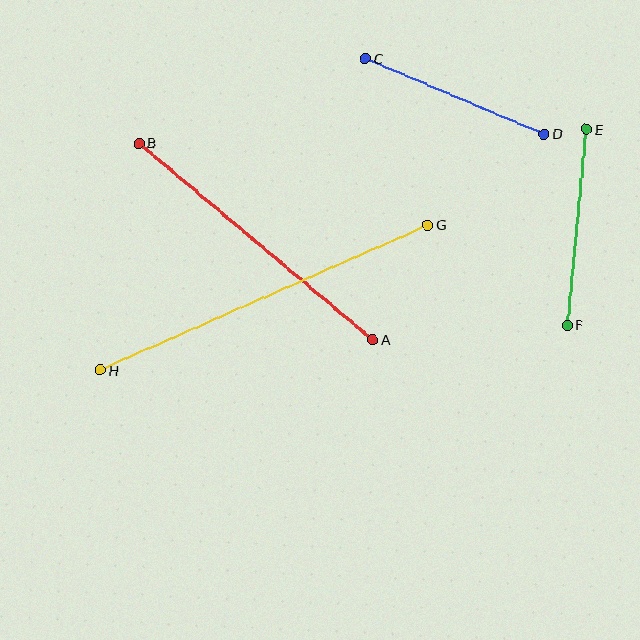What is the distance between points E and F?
The distance is approximately 197 pixels.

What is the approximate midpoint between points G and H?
The midpoint is at approximately (264, 297) pixels.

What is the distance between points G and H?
The distance is approximately 358 pixels.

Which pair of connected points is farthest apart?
Points G and H are farthest apart.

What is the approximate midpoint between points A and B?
The midpoint is at approximately (256, 241) pixels.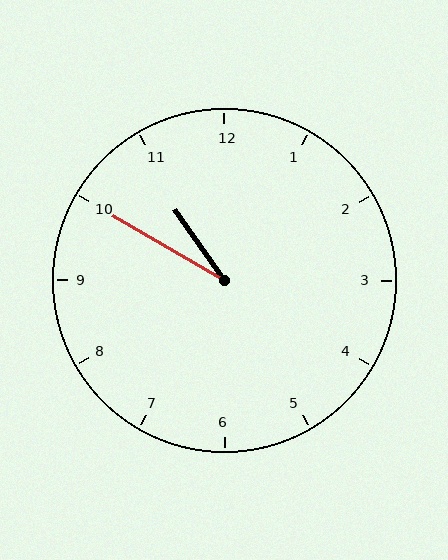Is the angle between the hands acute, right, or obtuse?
It is acute.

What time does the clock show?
10:50.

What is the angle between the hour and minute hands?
Approximately 25 degrees.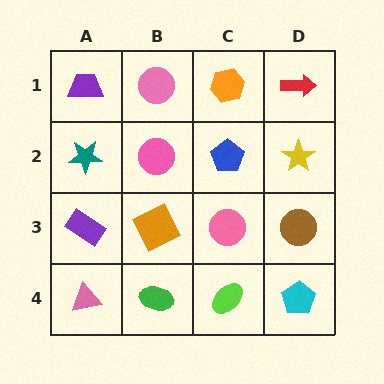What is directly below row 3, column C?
A lime ellipse.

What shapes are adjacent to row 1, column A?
A teal star (row 2, column A), a pink circle (row 1, column B).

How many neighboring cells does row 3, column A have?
3.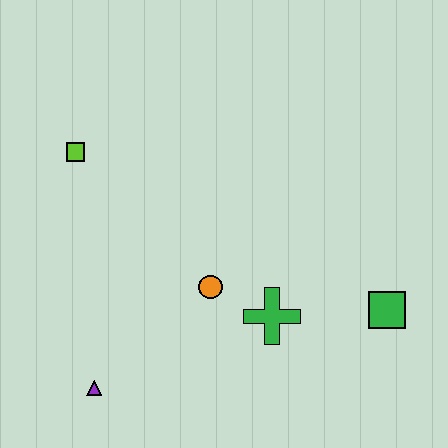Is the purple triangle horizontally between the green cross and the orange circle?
No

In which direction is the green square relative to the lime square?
The green square is to the right of the lime square.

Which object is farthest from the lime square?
The green square is farthest from the lime square.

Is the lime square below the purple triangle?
No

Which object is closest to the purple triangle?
The orange circle is closest to the purple triangle.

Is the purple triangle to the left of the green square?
Yes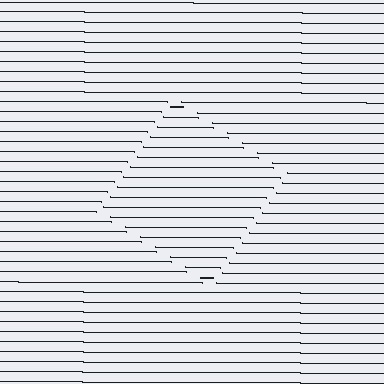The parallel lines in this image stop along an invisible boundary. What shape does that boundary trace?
An illusory square. The interior of the shape contains the same grating, shifted by half a period — the contour is defined by the phase discontinuity where line-ends from the inner and outer gratings abut.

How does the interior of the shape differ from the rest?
The interior of the shape contains the same grating, shifted by half a period — the contour is defined by the phase discontinuity where line-ends from the inner and outer gratings abut.